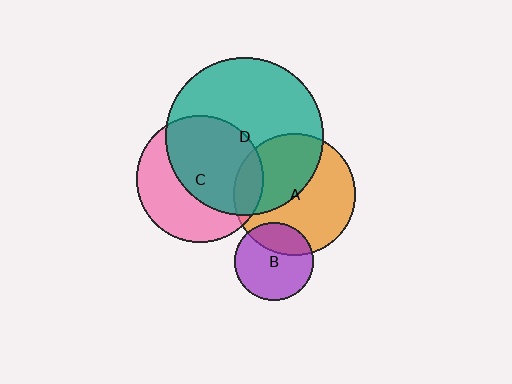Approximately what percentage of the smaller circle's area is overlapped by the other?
Approximately 15%.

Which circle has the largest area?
Circle D (teal).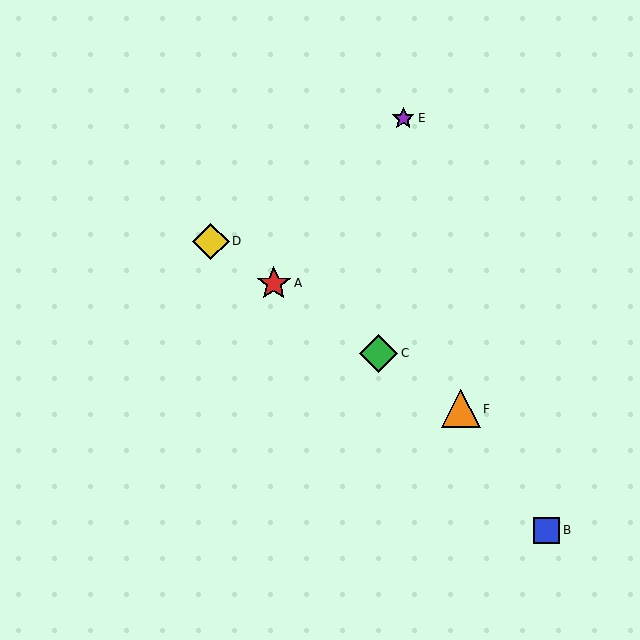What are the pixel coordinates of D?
Object D is at (211, 241).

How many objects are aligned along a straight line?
4 objects (A, C, D, F) are aligned along a straight line.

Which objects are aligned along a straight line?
Objects A, C, D, F are aligned along a straight line.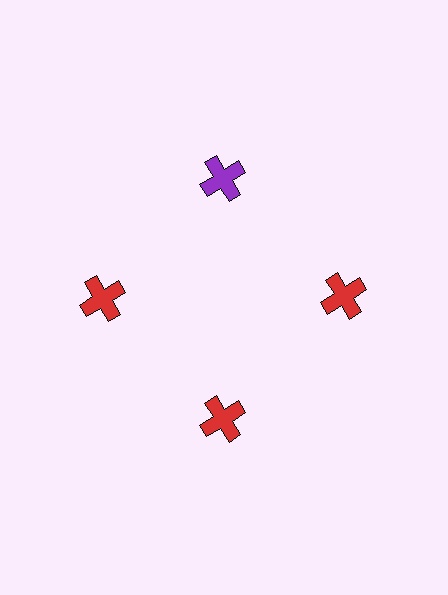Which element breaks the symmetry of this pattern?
The purple cross at roughly the 12 o'clock position breaks the symmetry. All other shapes are red crosses.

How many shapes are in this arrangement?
There are 4 shapes arranged in a ring pattern.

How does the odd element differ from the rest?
It has a different color: purple instead of red.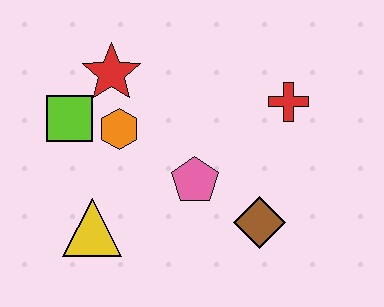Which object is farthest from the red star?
The brown diamond is farthest from the red star.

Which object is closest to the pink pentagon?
The brown diamond is closest to the pink pentagon.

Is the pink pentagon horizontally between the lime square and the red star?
No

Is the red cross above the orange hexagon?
Yes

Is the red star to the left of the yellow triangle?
No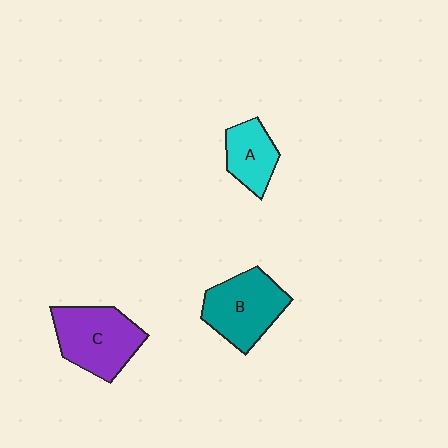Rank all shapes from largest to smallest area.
From largest to smallest: C (purple), B (teal), A (cyan).